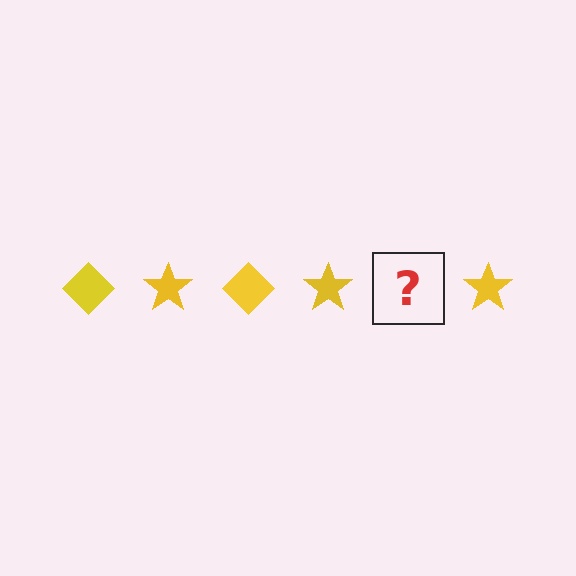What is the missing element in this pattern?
The missing element is a yellow diamond.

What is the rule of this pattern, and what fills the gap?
The rule is that the pattern cycles through diamond, star shapes in yellow. The gap should be filled with a yellow diamond.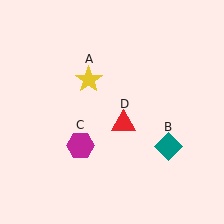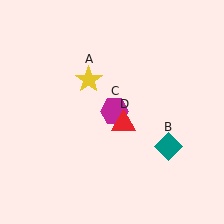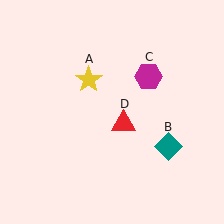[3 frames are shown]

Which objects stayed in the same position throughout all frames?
Yellow star (object A) and teal diamond (object B) and red triangle (object D) remained stationary.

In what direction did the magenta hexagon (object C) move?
The magenta hexagon (object C) moved up and to the right.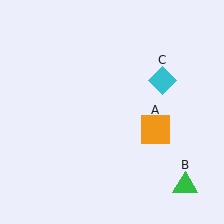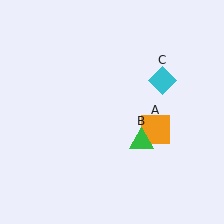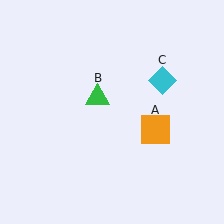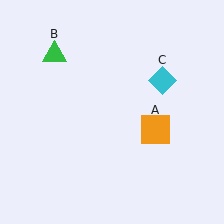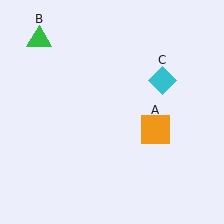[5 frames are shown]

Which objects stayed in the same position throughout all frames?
Orange square (object A) and cyan diamond (object C) remained stationary.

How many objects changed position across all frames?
1 object changed position: green triangle (object B).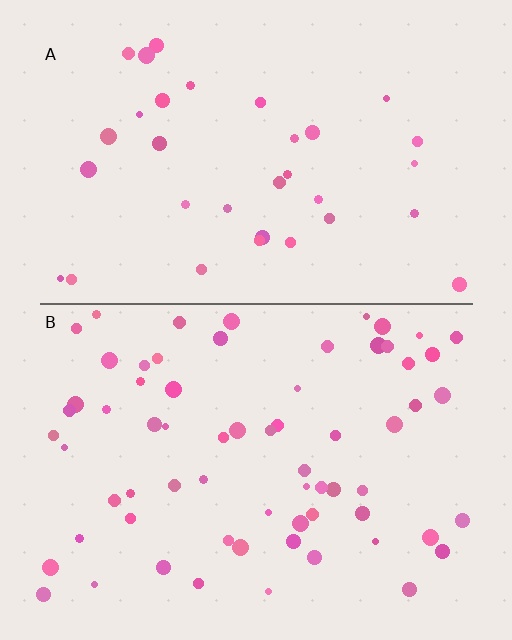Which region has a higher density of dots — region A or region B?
B (the bottom).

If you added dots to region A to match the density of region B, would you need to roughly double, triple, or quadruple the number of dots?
Approximately double.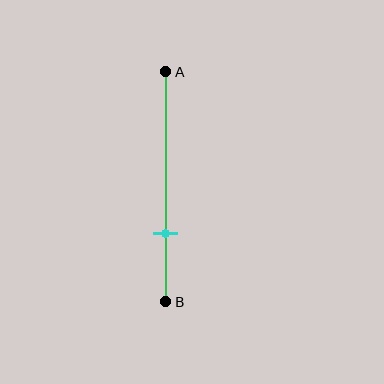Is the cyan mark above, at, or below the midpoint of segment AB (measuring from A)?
The cyan mark is below the midpoint of segment AB.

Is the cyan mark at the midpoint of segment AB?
No, the mark is at about 70% from A, not at the 50% midpoint.